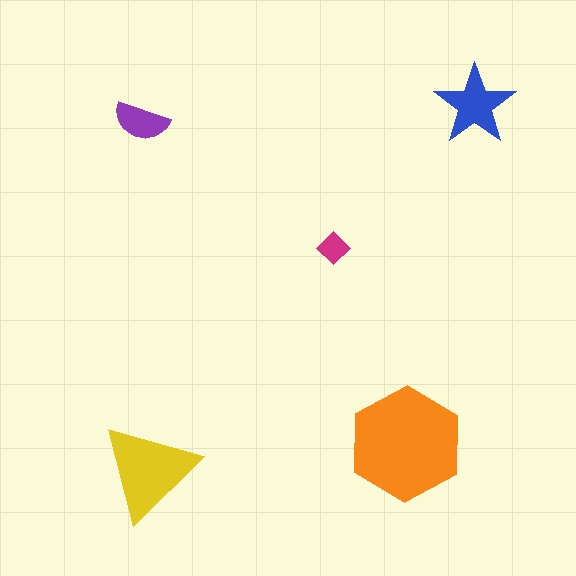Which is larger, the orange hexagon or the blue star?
The orange hexagon.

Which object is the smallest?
The magenta diamond.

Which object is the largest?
The orange hexagon.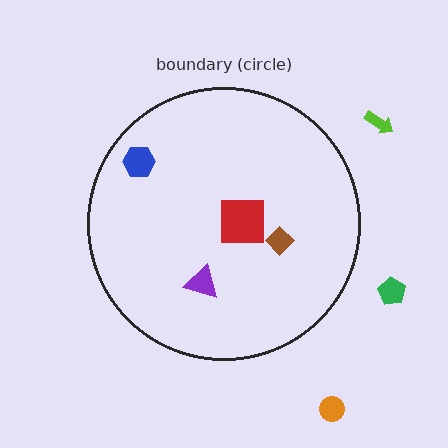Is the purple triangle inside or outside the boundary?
Inside.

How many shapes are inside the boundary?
4 inside, 3 outside.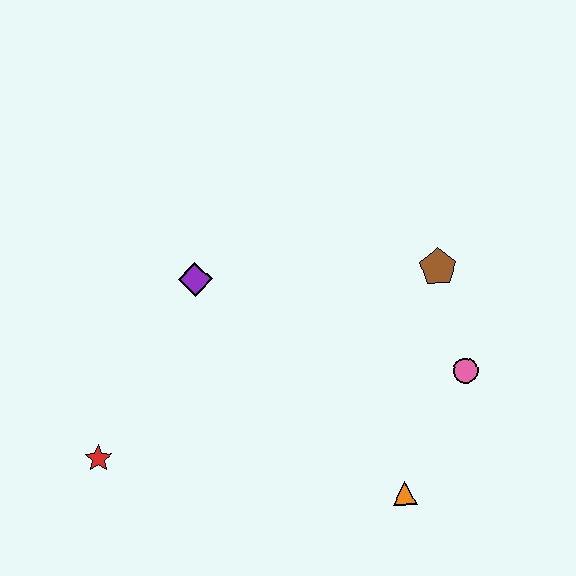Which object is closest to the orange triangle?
The pink circle is closest to the orange triangle.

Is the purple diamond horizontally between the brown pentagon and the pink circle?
No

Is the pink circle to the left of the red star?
No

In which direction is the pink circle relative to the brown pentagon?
The pink circle is below the brown pentagon.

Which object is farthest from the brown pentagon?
The red star is farthest from the brown pentagon.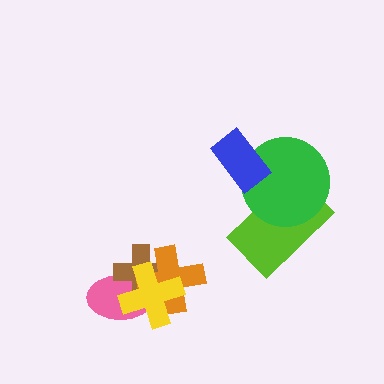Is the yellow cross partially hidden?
No, no other shape covers it.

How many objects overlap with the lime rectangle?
1 object overlaps with the lime rectangle.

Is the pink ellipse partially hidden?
Yes, it is partially covered by another shape.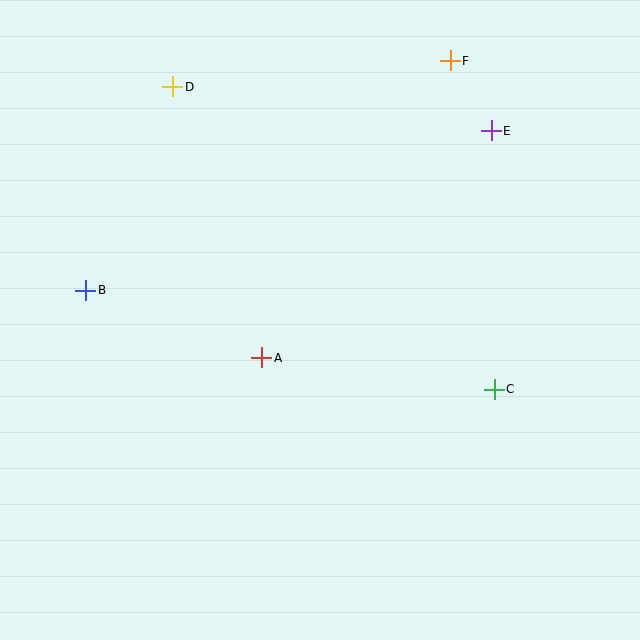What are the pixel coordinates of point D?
Point D is at (173, 87).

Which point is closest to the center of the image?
Point A at (262, 358) is closest to the center.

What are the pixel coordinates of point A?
Point A is at (262, 358).